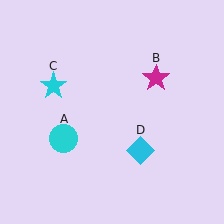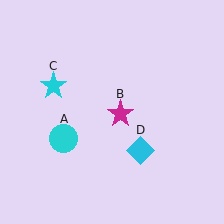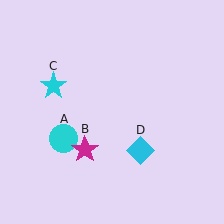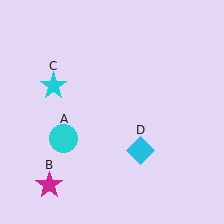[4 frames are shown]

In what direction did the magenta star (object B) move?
The magenta star (object B) moved down and to the left.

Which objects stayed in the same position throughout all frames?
Cyan circle (object A) and cyan star (object C) and cyan diamond (object D) remained stationary.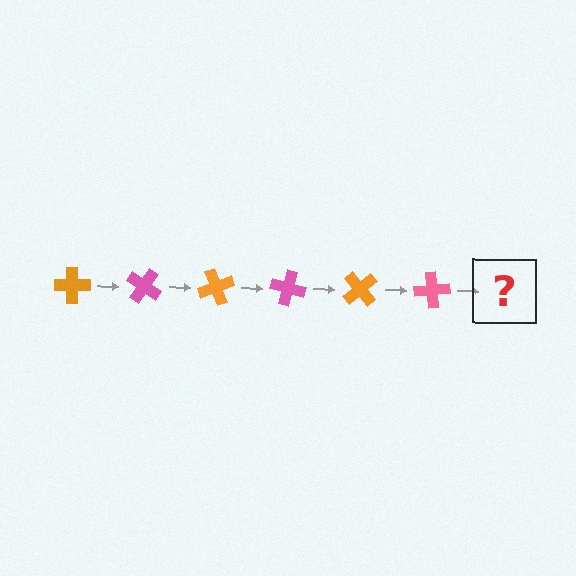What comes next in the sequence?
The next element should be an orange cross, rotated 210 degrees from the start.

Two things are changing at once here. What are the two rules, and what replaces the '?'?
The two rules are that it rotates 35 degrees each step and the color cycles through orange and pink. The '?' should be an orange cross, rotated 210 degrees from the start.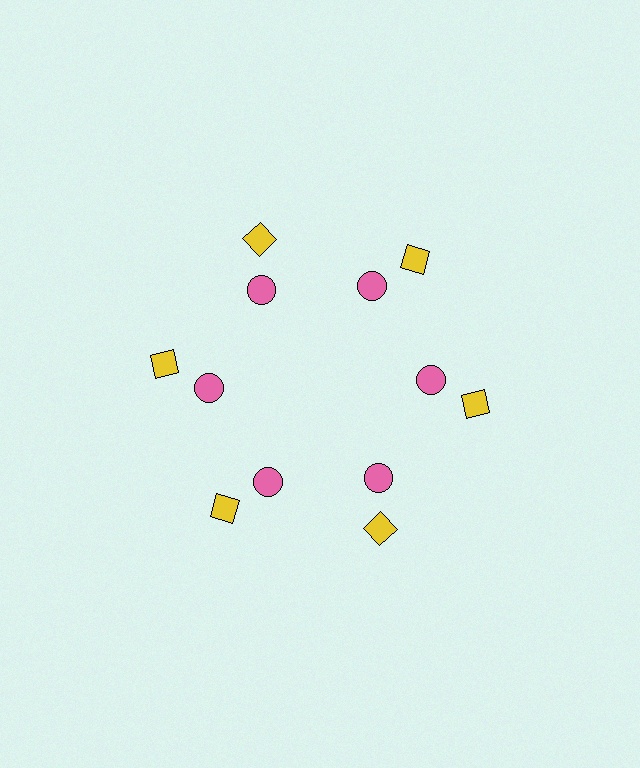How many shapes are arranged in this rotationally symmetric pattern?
There are 12 shapes, arranged in 6 groups of 2.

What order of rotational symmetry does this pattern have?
This pattern has 6-fold rotational symmetry.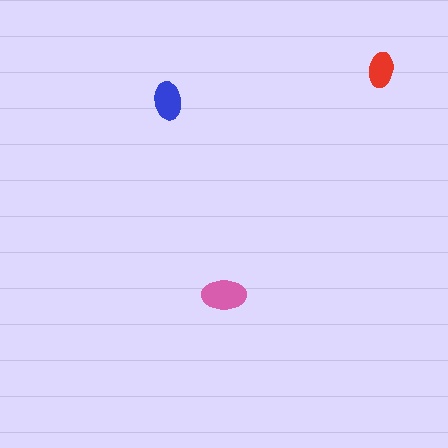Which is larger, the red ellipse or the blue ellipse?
The blue one.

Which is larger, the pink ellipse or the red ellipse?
The pink one.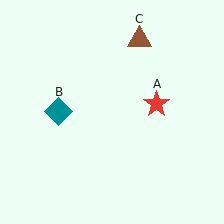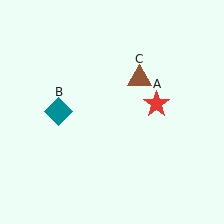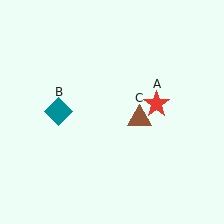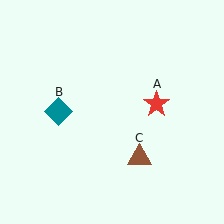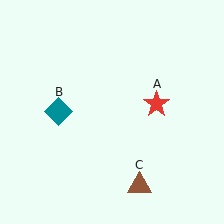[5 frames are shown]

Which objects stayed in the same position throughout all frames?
Red star (object A) and teal diamond (object B) remained stationary.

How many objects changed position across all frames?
1 object changed position: brown triangle (object C).